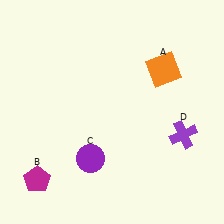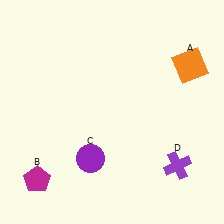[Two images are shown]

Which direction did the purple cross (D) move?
The purple cross (D) moved down.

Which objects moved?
The objects that moved are: the orange square (A), the purple cross (D).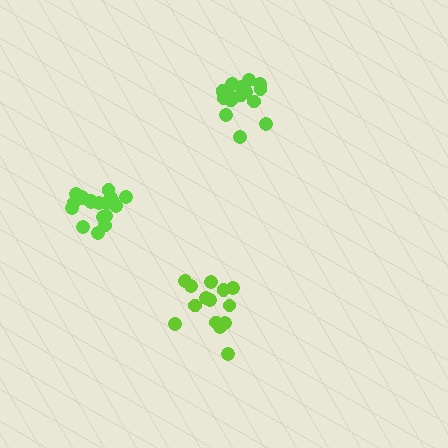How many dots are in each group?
Group 1: 16 dots, Group 2: 19 dots, Group 3: 15 dots (50 total).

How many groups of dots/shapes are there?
There are 3 groups.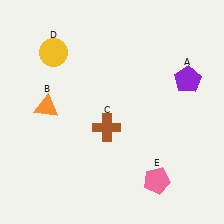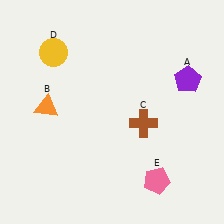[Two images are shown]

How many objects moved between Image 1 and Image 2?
1 object moved between the two images.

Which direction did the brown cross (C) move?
The brown cross (C) moved right.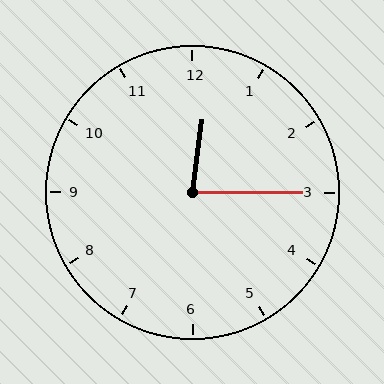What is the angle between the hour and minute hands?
Approximately 82 degrees.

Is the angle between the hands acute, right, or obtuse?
It is acute.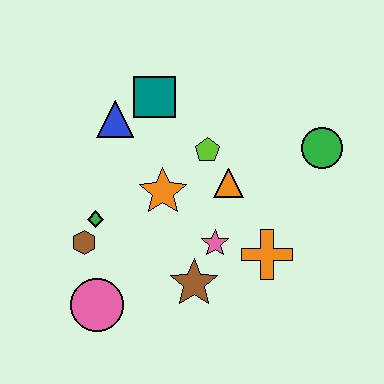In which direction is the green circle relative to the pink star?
The green circle is to the right of the pink star.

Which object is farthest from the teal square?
The pink circle is farthest from the teal square.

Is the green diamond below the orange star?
Yes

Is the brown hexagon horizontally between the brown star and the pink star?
No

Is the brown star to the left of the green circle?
Yes